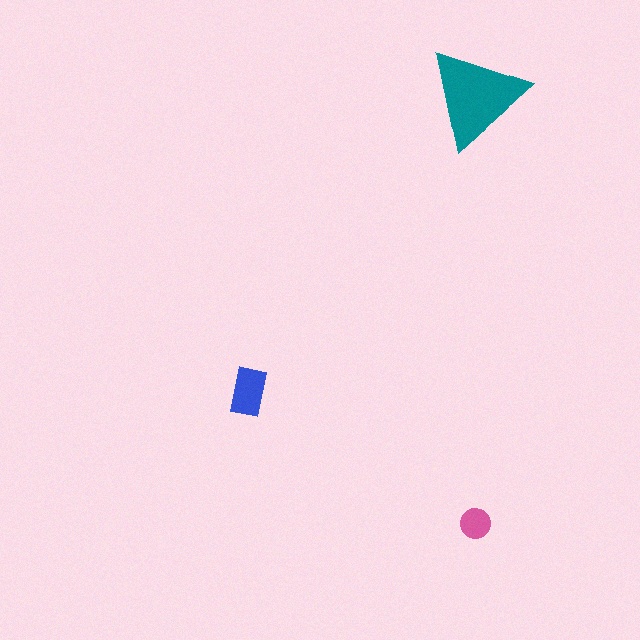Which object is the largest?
The teal triangle.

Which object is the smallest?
The pink circle.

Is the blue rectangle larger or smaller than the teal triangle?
Smaller.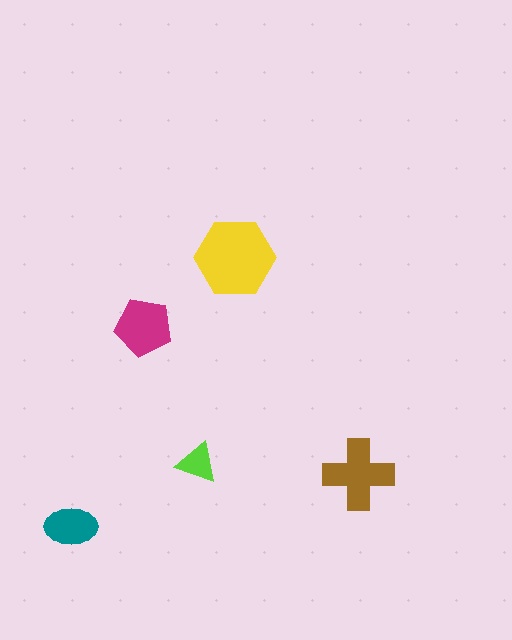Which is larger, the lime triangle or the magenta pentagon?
The magenta pentagon.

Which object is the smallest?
The lime triangle.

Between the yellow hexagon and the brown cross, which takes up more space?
The yellow hexagon.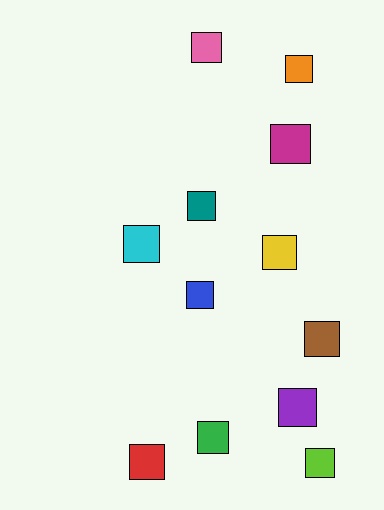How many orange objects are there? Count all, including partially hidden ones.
There is 1 orange object.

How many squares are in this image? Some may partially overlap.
There are 12 squares.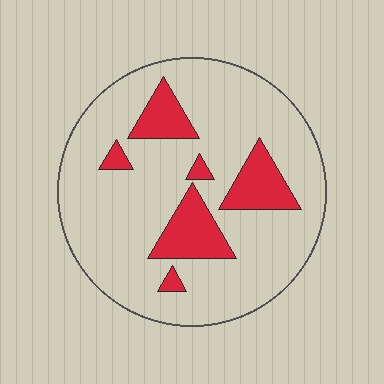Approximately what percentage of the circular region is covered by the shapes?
Approximately 20%.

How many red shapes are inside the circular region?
6.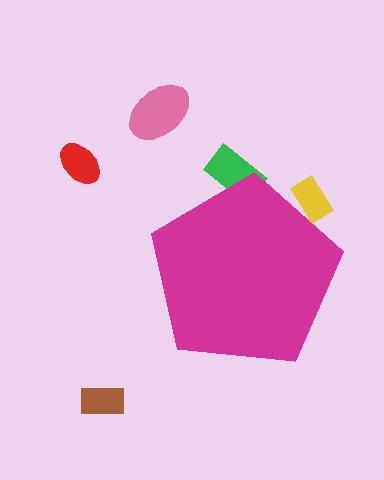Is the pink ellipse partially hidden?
No, the pink ellipse is fully visible.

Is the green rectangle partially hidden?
Yes, the green rectangle is partially hidden behind the magenta pentagon.